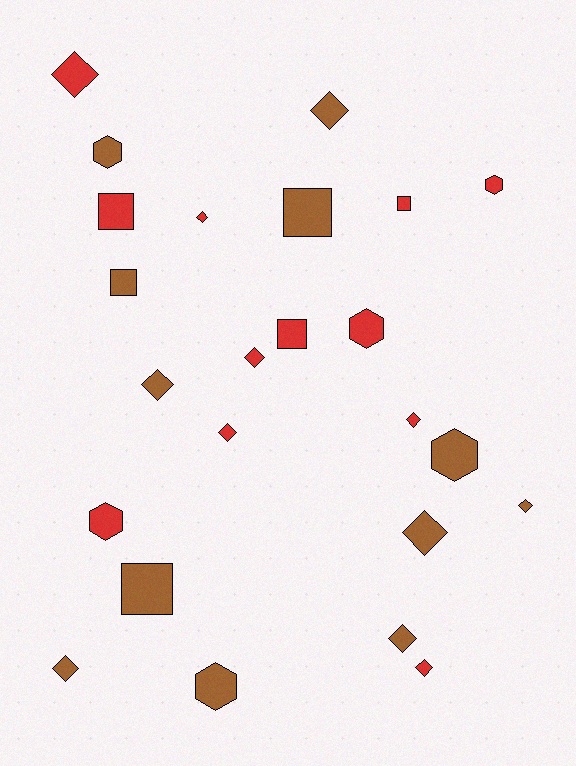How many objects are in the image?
There are 24 objects.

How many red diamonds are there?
There are 6 red diamonds.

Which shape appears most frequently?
Diamond, with 12 objects.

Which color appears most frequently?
Red, with 12 objects.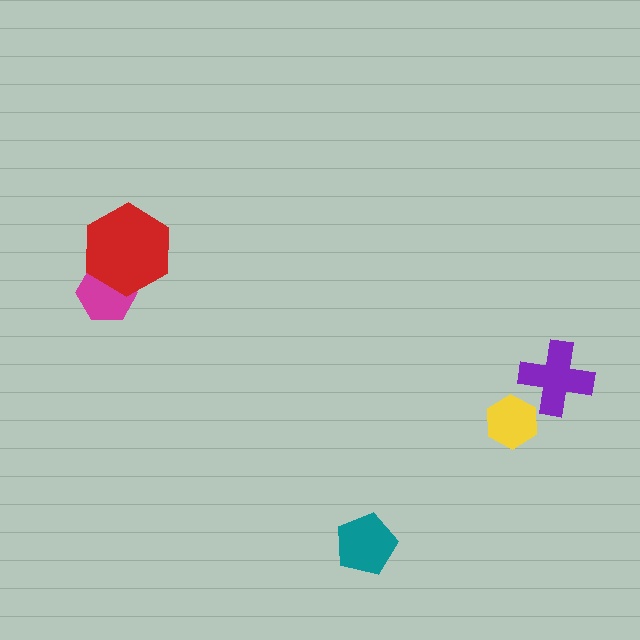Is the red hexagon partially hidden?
No, no other shape covers it.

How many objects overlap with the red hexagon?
1 object overlaps with the red hexagon.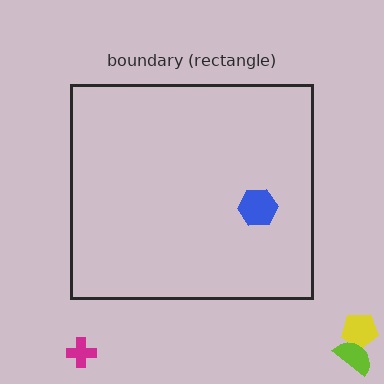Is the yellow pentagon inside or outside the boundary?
Outside.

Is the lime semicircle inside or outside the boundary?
Outside.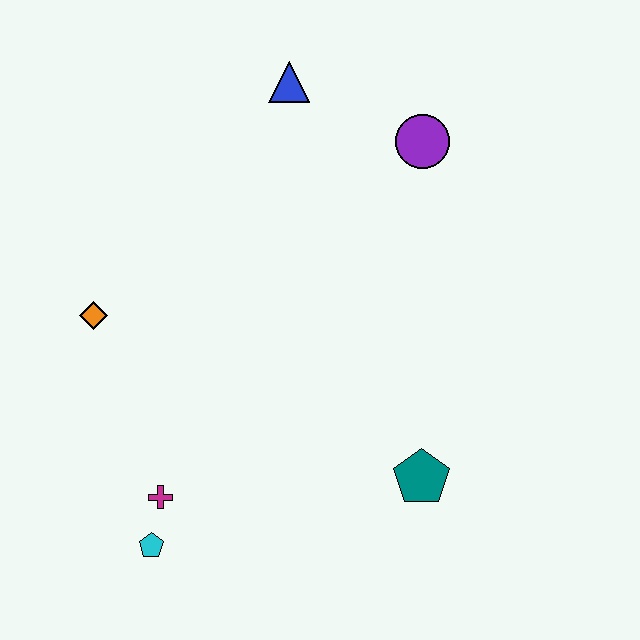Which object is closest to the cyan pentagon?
The magenta cross is closest to the cyan pentagon.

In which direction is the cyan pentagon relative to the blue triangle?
The cyan pentagon is below the blue triangle.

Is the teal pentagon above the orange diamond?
No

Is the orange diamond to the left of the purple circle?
Yes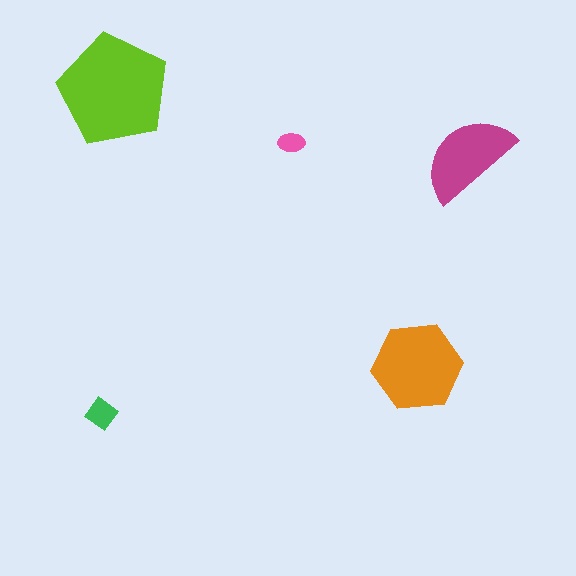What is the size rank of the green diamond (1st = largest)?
4th.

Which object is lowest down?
The green diamond is bottommost.